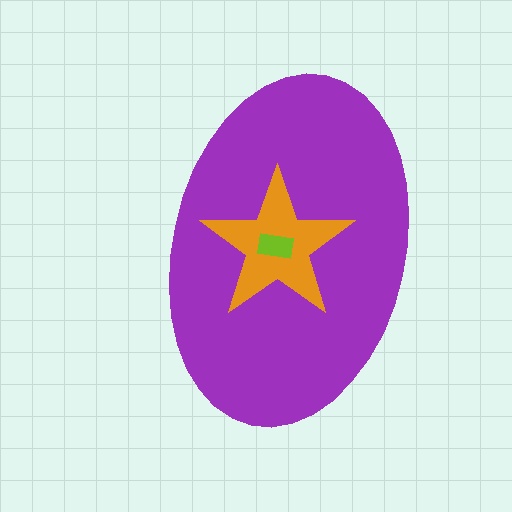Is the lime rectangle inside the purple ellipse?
Yes.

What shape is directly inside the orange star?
The lime rectangle.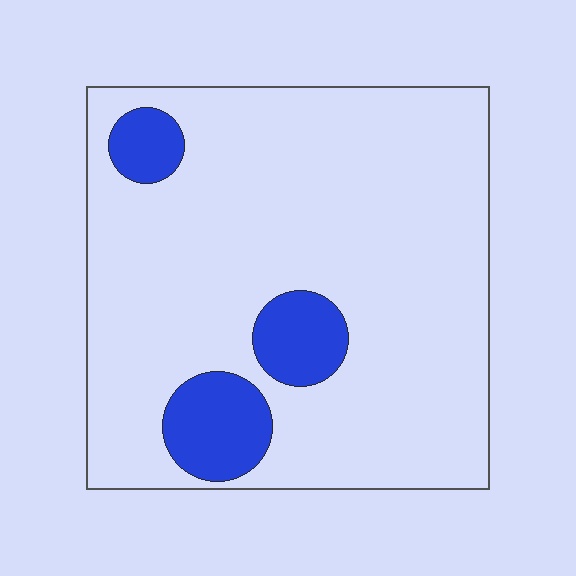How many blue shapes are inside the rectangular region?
3.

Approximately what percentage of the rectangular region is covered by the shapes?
Approximately 15%.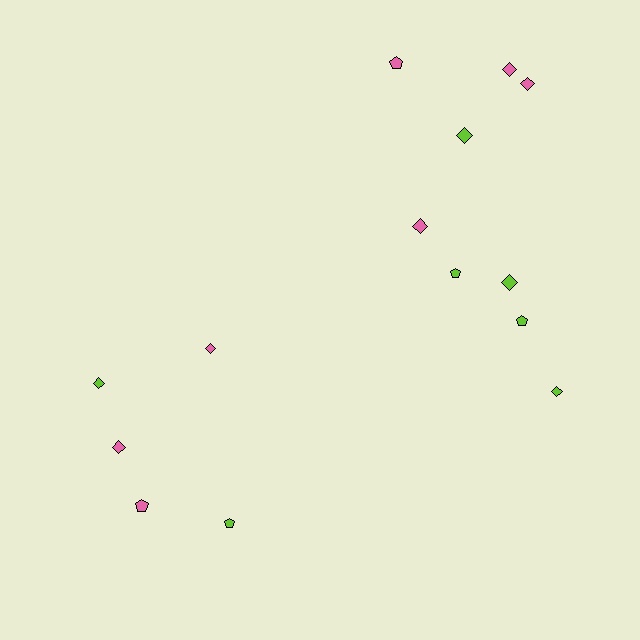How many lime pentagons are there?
There are 3 lime pentagons.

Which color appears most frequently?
Pink, with 7 objects.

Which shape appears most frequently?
Diamond, with 9 objects.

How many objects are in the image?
There are 14 objects.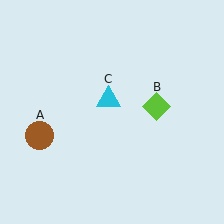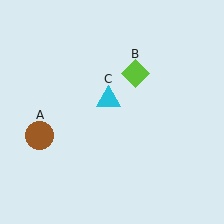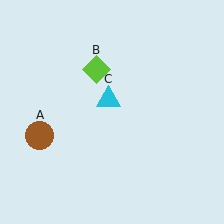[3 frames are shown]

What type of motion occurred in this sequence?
The lime diamond (object B) rotated counterclockwise around the center of the scene.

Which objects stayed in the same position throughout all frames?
Brown circle (object A) and cyan triangle (object C) remained stationary.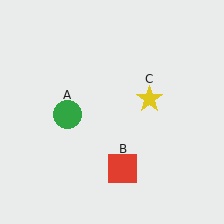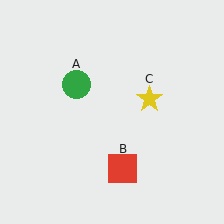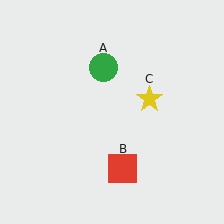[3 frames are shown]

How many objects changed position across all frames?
1 object changed position: green circle (object A).